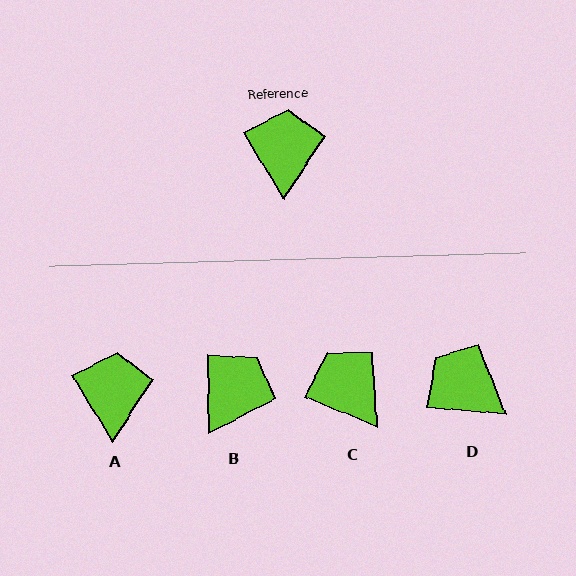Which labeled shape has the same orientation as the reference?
A.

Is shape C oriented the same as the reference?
No, it is off by about 36 degrees.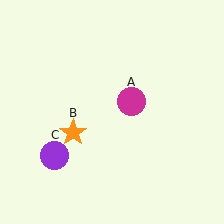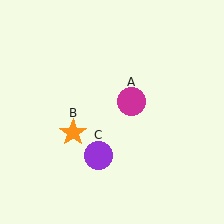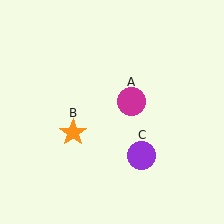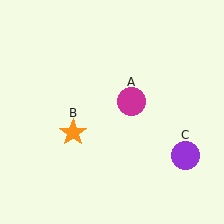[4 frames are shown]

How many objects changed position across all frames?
1 object changed position: purple circle (object C).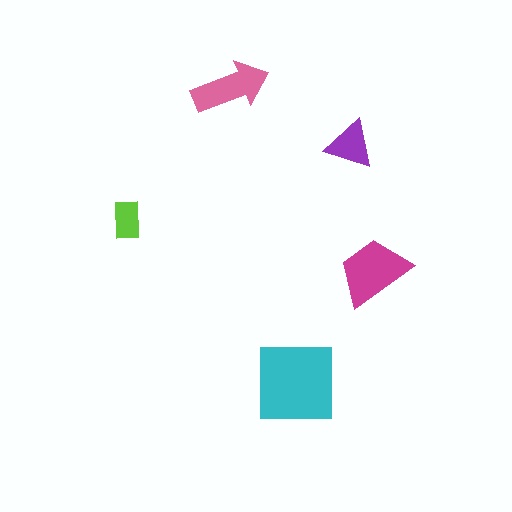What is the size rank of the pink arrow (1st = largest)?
3rd.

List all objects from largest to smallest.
The cyan square, the magenta trapezoid, the pink arrow, the purple triangle, the lime rectangle.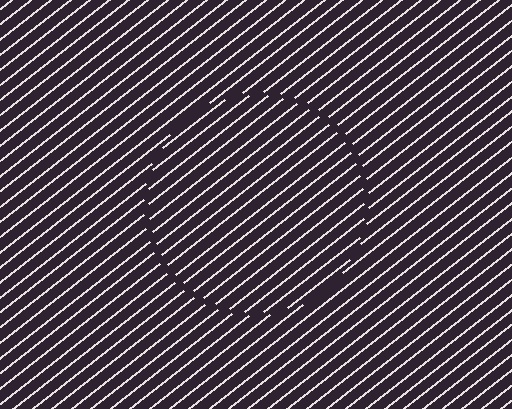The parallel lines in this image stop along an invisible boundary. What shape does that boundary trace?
An illusory circle. The interior of the shape contains the same grating, shifted by half a period — the contour is defined by the phase discontinuity where line-ends from the inner and outer gratings abut.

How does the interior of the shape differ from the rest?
The interior of the shape contains the same grating, shifted by half a period — the contour is defined by the phase discontinuity where line-ends from the inner and outer gratings abut.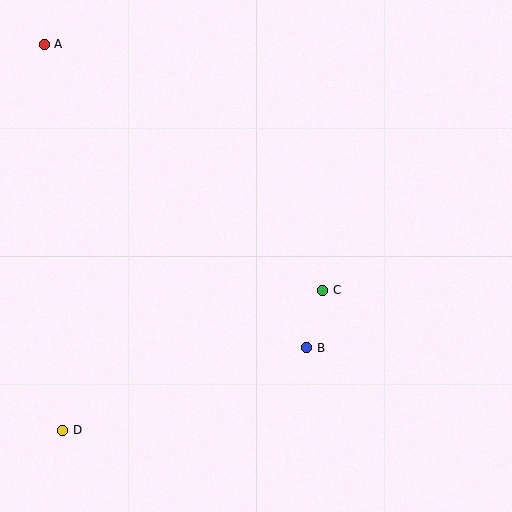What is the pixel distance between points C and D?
The distance between C and D is 295 pixels.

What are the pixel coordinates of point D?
Point D is at (63, 430).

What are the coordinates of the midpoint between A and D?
The midpoint between A and D is at (54, 237).